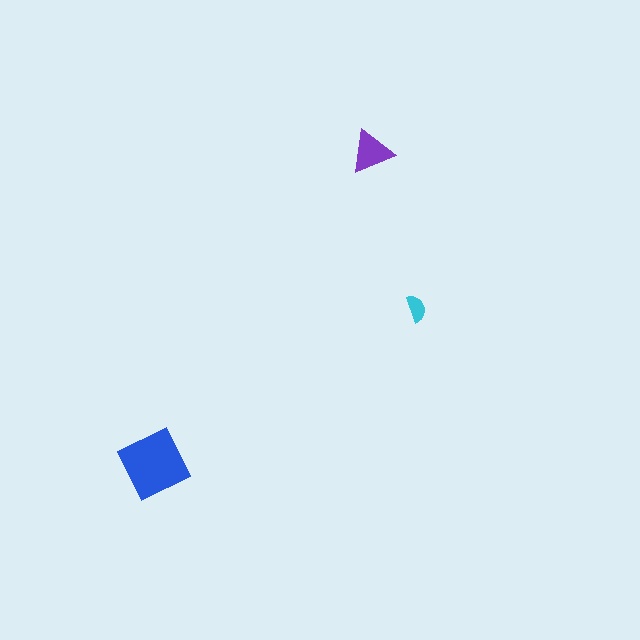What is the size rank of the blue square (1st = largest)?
1st.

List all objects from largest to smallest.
The blue square, the purple triangle, the cyan semicircle.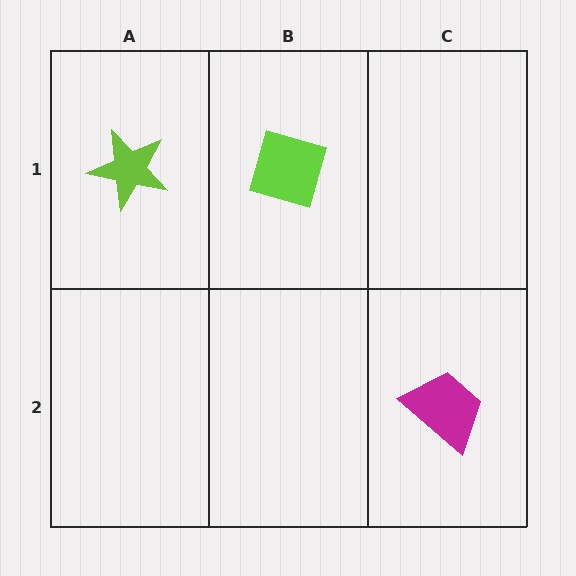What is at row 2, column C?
A magenta trapezoid.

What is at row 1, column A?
A lime star.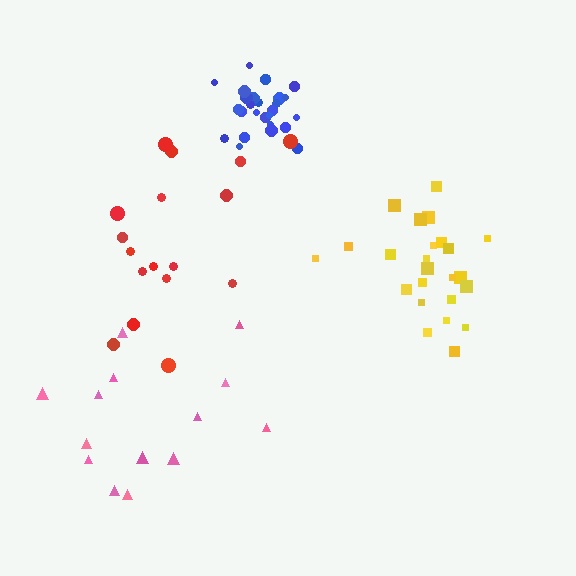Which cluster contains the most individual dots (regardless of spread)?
Blue (28).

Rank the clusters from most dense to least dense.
blue, yellow, red, pink.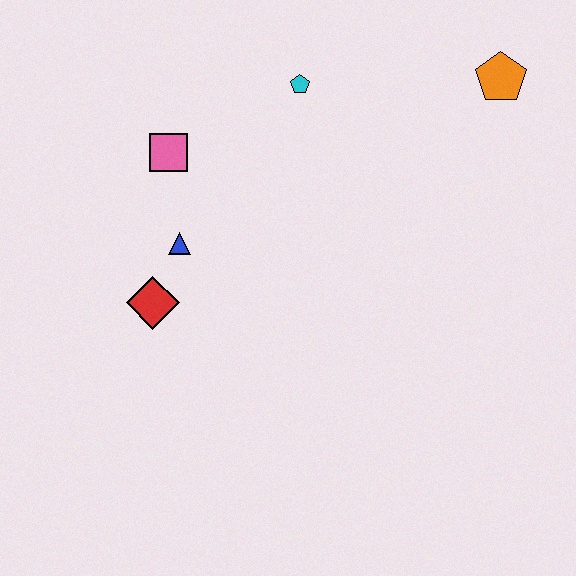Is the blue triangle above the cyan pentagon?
No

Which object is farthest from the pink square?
The orange pentagon is farthest from the pink square.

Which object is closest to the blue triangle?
The red diamond is closest to the blue triangle.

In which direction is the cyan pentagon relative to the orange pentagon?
The cyan pentagon is to the left of the orange pentagon.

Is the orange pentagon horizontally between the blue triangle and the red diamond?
No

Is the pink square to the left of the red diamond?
No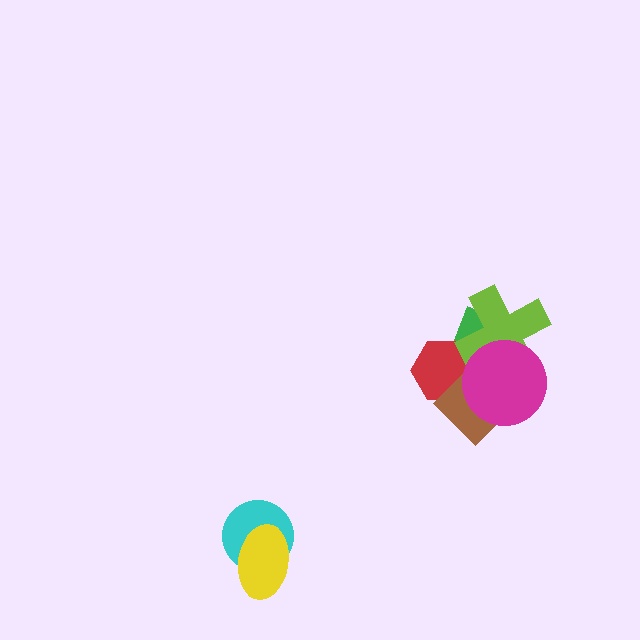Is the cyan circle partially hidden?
Yes, it is partially covered by another shape.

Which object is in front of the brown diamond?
The magenta circle is in front of the brown diamond.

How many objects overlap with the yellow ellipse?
1 object overlaps with the yellow ellipse.